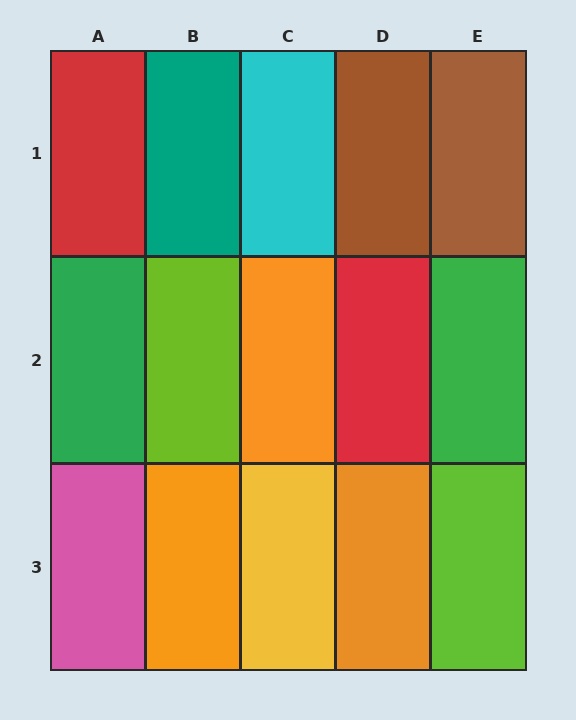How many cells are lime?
2 cells are lime.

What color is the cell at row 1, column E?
Brown.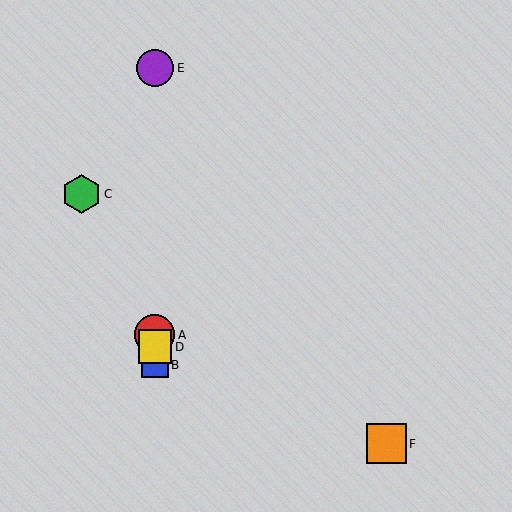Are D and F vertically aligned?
No, D is at x≈155 and F is at x≈386.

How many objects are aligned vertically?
4 objects (A, B, D, E) are aligned vertically.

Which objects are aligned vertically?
Objects A, B, D, E are aligned vertically.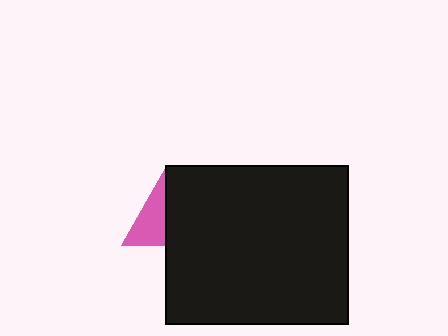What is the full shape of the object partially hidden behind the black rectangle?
The partially hidden object is a pink triangle.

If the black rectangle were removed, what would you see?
You would see the complete pink triangle.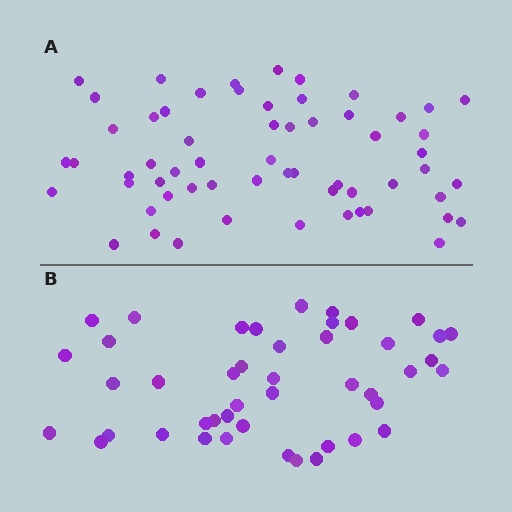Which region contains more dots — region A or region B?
Region A (the top region) has more dots.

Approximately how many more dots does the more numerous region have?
Region A has approximately 15 more dots than region B.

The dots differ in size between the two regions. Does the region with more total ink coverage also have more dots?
No. Region B has more total ink coverage because its dots are larger, but region A actually contains more individual dots. Total area can be misleading — the number of items is what matters here.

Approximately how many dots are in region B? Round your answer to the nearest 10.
About 40 dots. (The exact count is 45, which rounds to 40.)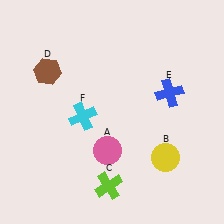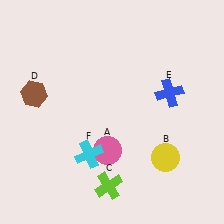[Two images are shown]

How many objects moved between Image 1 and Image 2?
2 objects moved between the two images.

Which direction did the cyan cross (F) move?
The cyan cross (F) moved down.